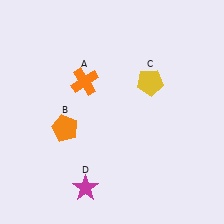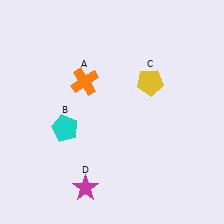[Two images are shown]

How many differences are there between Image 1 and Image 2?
There is 1 difference between the two images.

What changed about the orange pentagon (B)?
In Image 1, B is orange. In Image 2, it changed to cyan.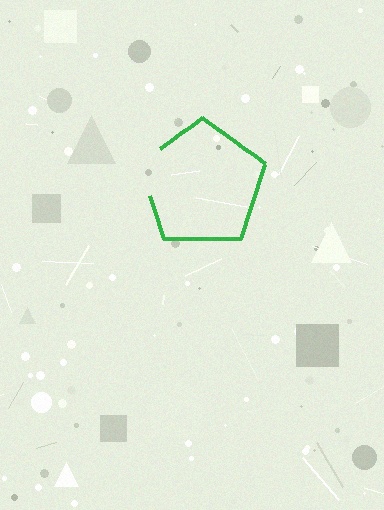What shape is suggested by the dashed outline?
The dashed outline suggests a pentagon.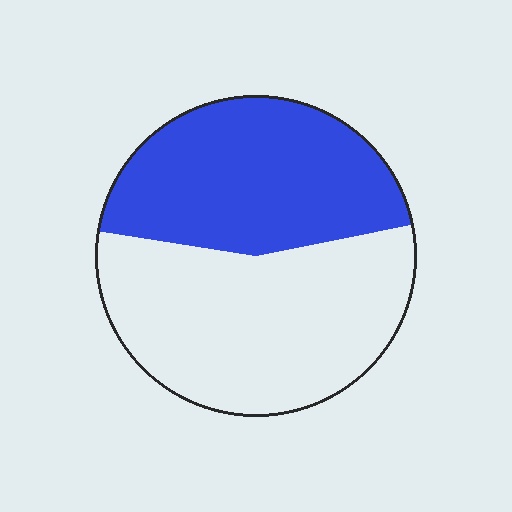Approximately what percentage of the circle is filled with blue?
Approximately 45%.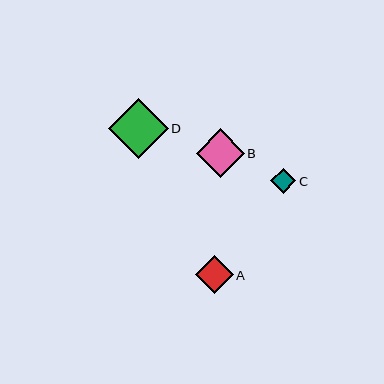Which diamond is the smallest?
Diamond C is the smallest with a size of approximately 25 pixels.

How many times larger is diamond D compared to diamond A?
Diamond D is approximately 1.6 times the size of diamond A.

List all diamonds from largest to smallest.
From largest to smallest: D, B, A, C.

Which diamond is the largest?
Diamond D is the largest with a size of approximately 59 pixels.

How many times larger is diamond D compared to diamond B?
Diamond D is approximately 1.2 times the size of diamond B.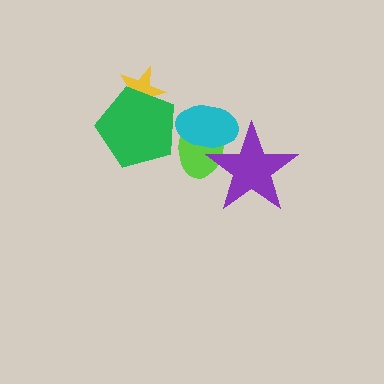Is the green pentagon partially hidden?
No, no other shape covers it.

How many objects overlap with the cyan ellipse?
2 objects overlap with the cyan ellipse.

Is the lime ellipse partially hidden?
Yes, it is partially covered by another shape.